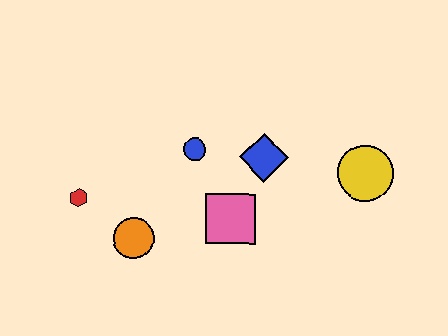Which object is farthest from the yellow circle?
The red hexagon is farthest from the yellow circle.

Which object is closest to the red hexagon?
The orange circle is closest to the red hexagon.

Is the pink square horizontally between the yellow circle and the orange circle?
Yes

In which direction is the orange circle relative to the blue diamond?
The orange circle is to the left of the blue diamond.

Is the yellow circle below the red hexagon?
No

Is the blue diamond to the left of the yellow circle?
Yes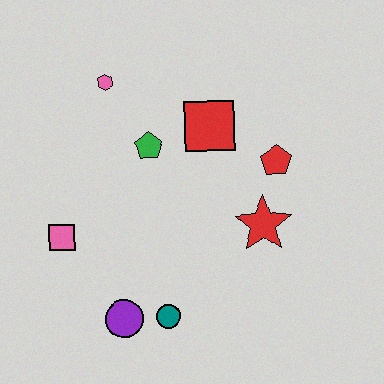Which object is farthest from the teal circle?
The pink hexagon is farthest from the teal circle.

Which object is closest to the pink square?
The purple circle is closest to the pink square.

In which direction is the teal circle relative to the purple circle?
The teal circle is to the right of the purple circle.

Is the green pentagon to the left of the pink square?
No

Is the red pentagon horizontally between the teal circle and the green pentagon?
No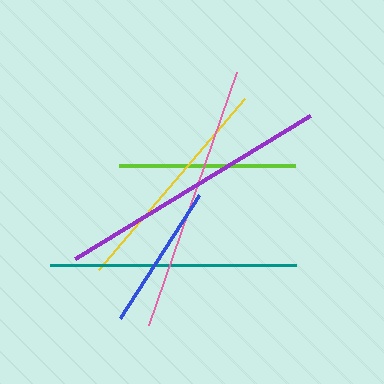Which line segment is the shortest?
The blue line is the shortest at approximately 146 pixels.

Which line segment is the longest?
The purple line is the longest at approximately 275 pixels.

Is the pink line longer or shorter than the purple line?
The purple line is longer than the pink line.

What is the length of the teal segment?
The teal segment is approximately 246 pixels long.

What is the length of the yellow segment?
The yellow segment is approximately 225 pixels long.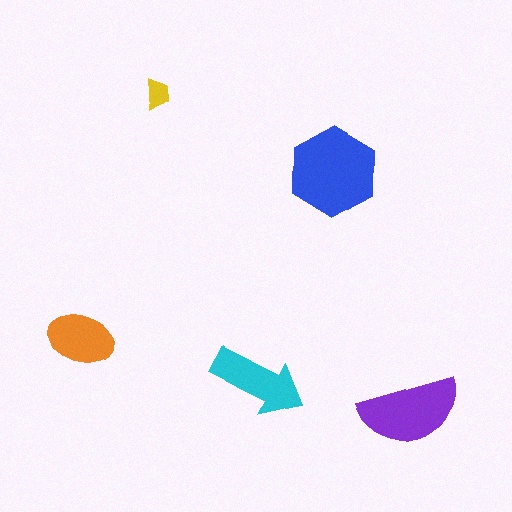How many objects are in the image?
There are 5 objects in the image.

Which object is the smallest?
The yellow trapezoid.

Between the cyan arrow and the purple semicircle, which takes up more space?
The purple semicircle.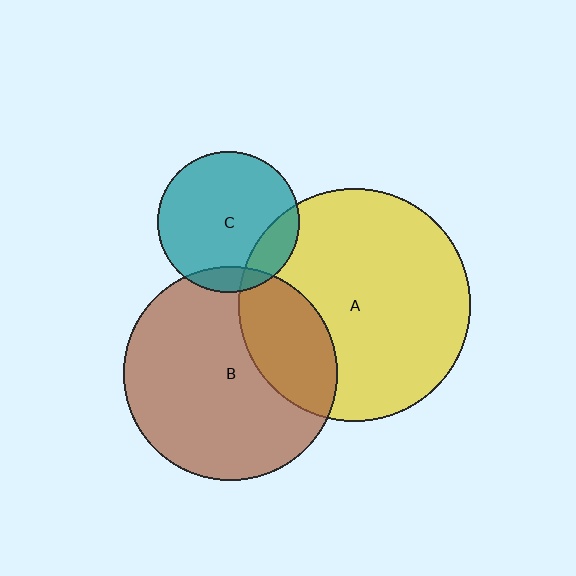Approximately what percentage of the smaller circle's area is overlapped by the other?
Approximately 15%.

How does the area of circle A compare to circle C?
Approximately 2.7 times.